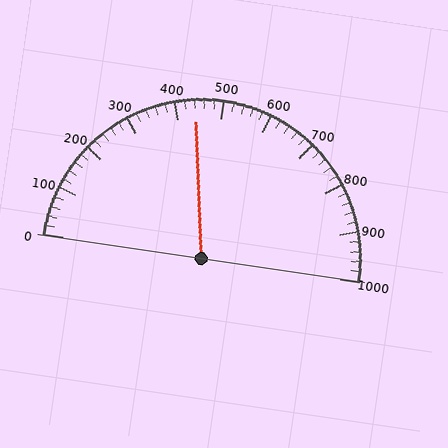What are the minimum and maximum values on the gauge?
The gauge ranges from 0 to 1000.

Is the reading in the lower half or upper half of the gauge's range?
The reading is in the lower half of the range (0 to 1000).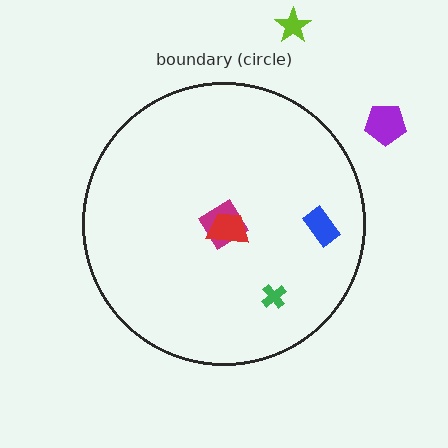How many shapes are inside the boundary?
4 inside, 2 outside.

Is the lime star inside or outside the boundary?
Outside.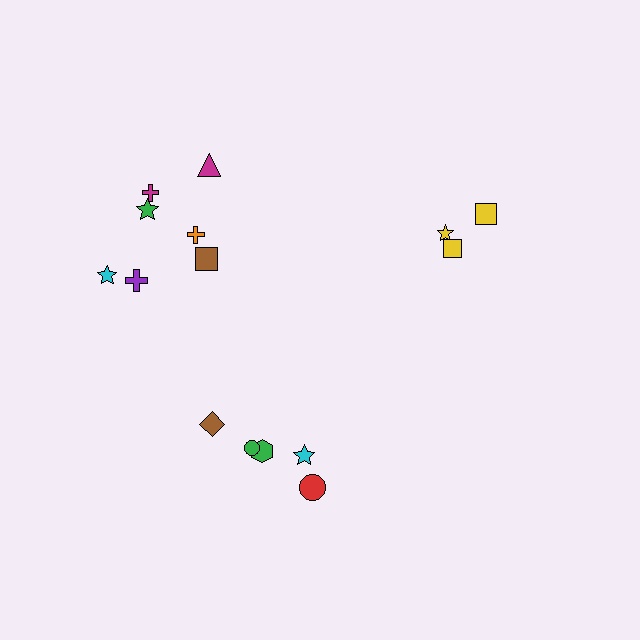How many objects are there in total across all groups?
There are 15 objects.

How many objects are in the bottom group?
There are 5 objects.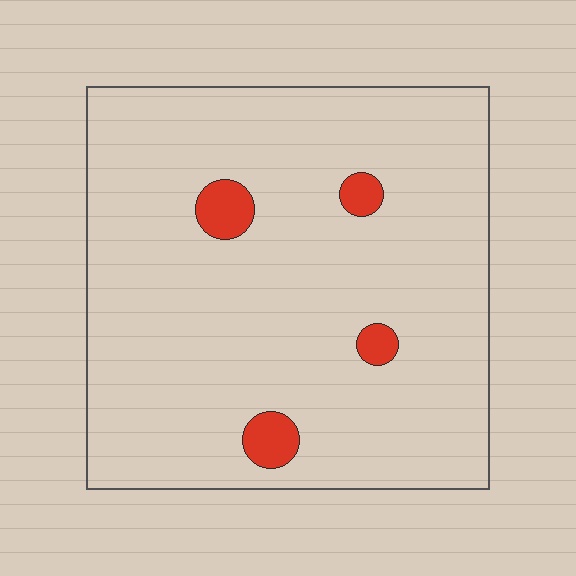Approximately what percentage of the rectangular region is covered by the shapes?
Approximately 5%.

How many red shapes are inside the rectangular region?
4.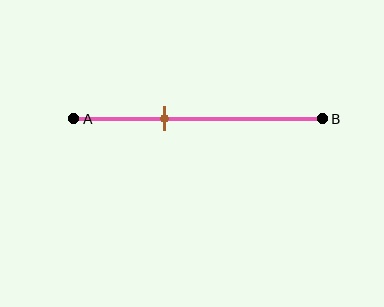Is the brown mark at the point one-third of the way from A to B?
No, the mark is at about 35% from A, not at the 33% one-third point.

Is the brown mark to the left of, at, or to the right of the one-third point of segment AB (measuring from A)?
The brown mark is to the right of the one-third point of segment AB.